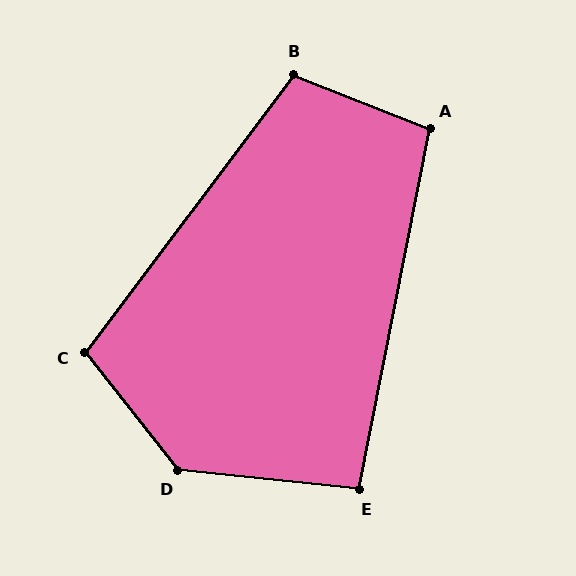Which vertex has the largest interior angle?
D, at approximately 134 degrees.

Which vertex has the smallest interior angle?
E, at approximately 95 degrees.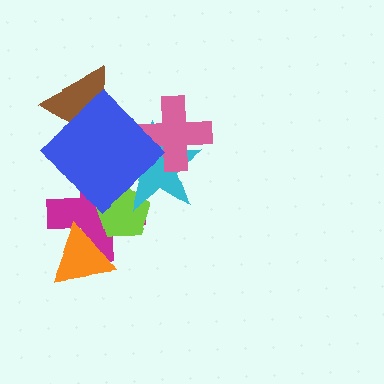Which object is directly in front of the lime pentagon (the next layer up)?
The cyan star is directly in front of the lime pentagon.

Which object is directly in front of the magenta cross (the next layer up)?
The lime pentagon is directly in front of the magenta cross.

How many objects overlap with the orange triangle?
1 object overlaps with the orange triangle.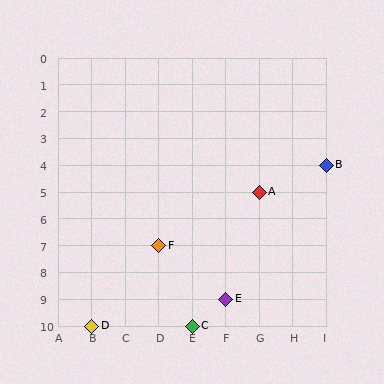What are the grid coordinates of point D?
Point D is at grid coordinates (B, 10).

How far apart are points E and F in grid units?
Points E and F are 2 columns and 2 rows apart (about 2.8 grid units diagonally).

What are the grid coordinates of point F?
Point F is at grid coordinates (D, 7).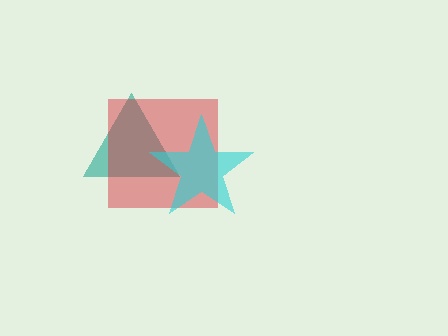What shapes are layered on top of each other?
The layered shapes are: a teal triangle, a red square, a cyan star.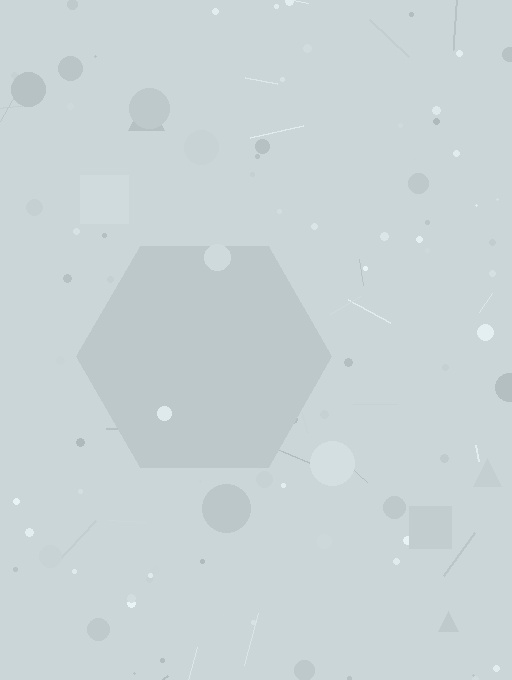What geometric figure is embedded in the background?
A hexagon is embedded in the background.